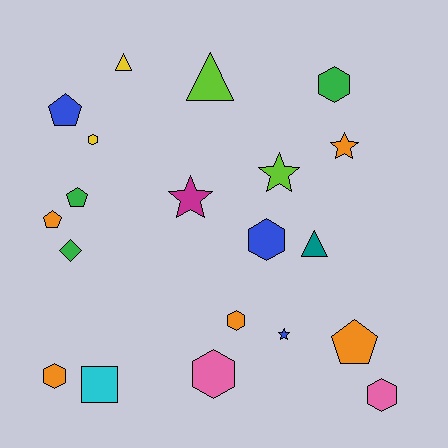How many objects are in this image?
There are 20 objects.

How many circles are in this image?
There are no circles.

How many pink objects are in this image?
There are 2 pink objects.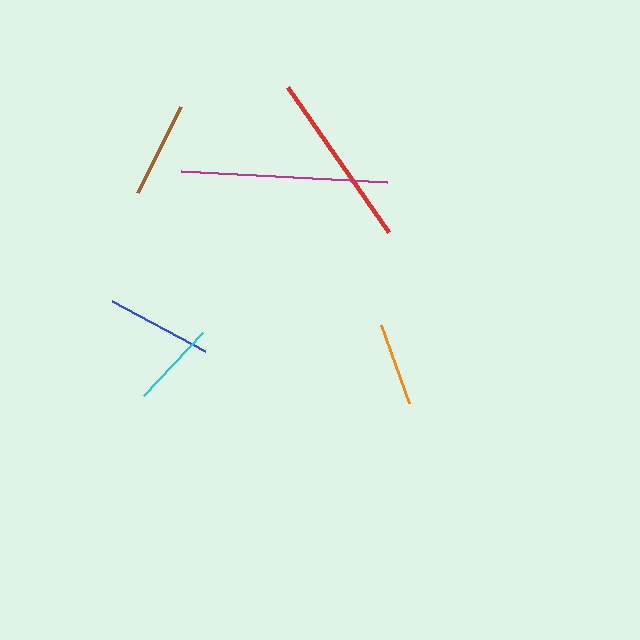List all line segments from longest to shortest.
From longest to shortest: magenta, red, blue, brown, cyan, orange.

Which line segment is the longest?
The magenta line is the longest at approximately 207 pixels.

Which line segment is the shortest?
The orange line is the shortest at approximately 83 pixels.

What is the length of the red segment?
The red segment is approximately 177 pixels long.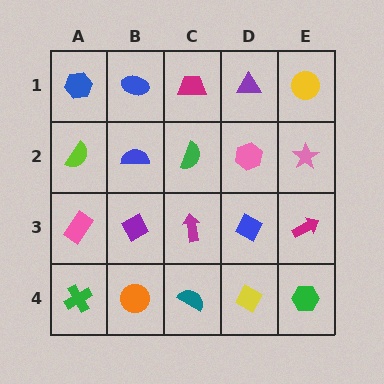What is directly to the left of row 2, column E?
A pink hexagon.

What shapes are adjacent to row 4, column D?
A blue diamond (row 3, column D), a teal semicircle (row 4, column C), a green hexagon (row 4, column E).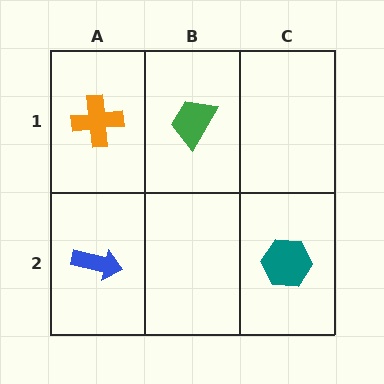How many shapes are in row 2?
2 shapes.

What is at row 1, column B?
A green trapezoid.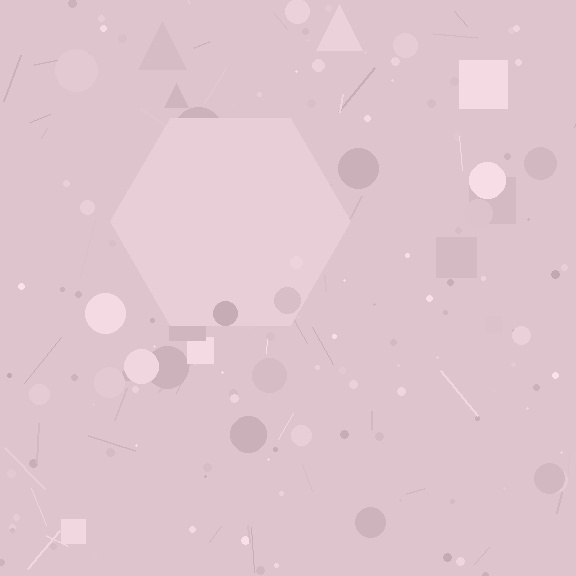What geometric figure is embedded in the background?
A hexagon is embedded in the background.